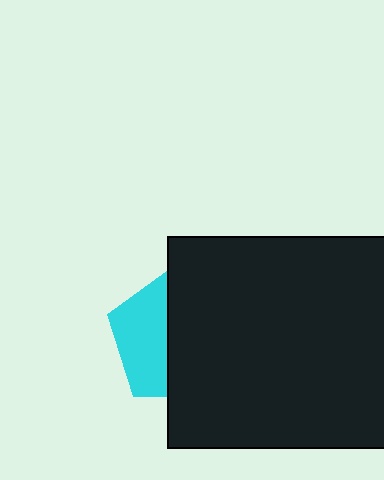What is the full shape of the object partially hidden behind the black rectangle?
The partially hidden object is a cyan pentagon.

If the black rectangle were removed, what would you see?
You would see the complete cyan pentagon.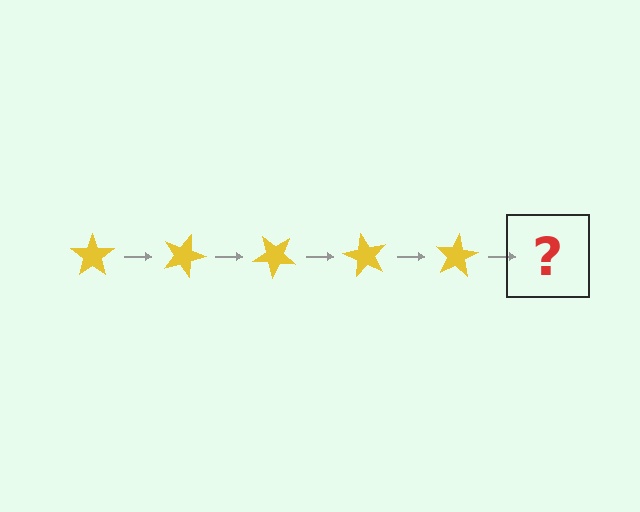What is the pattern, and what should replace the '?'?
The pattern is that the star rotates 20 degrees each step. The '?' should be a yellow star rotated 100 degrees.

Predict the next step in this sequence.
The next step is a yellow star rotated 100 degrees.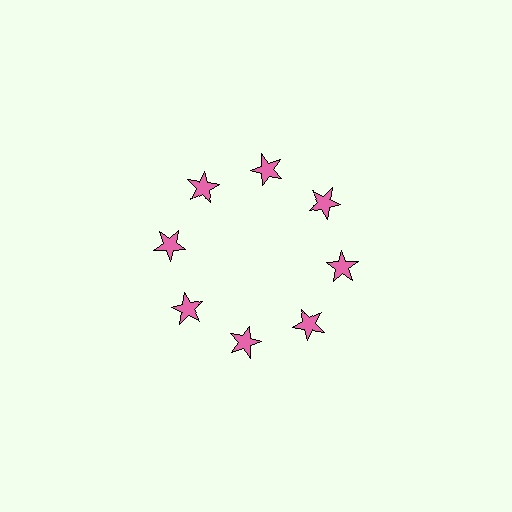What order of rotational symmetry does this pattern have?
This pattern has 8-fold rotational symmetry.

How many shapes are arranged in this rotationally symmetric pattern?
There are 8 shapes, arranged in 8 groups of 1.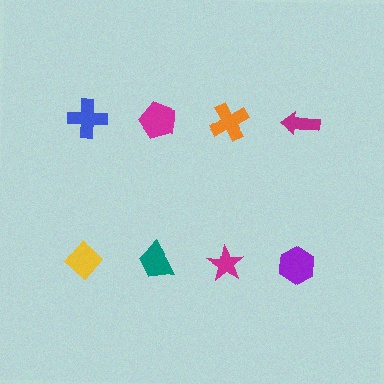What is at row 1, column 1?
A blue cross.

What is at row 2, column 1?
A yellow diamond.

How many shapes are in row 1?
4 shapes.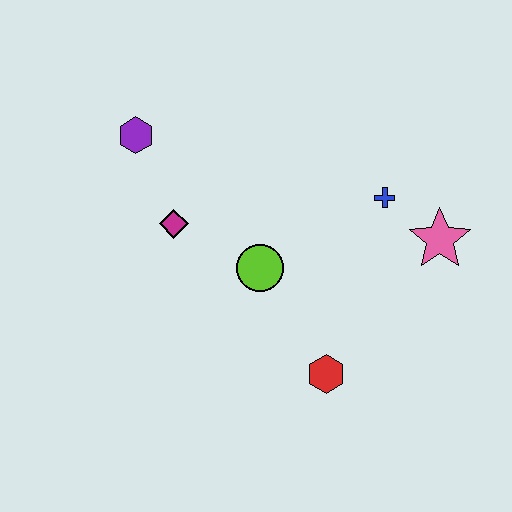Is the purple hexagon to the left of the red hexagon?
Yes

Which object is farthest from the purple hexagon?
The pink star is farthest from the purple hexagon.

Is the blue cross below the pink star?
No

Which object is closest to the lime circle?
The magenta diamond is closest to the lime circle.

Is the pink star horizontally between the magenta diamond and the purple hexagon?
No